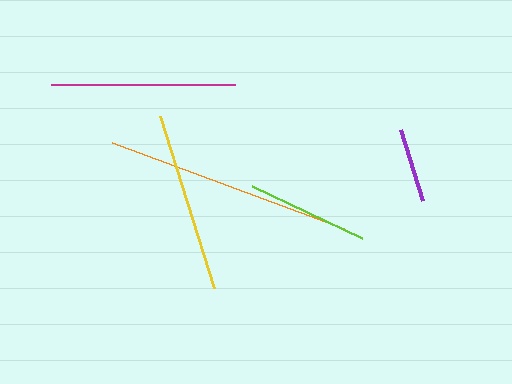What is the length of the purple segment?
The purple segment is approximately 74 pixels long.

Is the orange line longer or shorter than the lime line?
The orange line is longer than the lime line.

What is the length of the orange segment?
The orange segment is approximately 248 pixels long.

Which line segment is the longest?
The orange line is the longest at approximately 248 pixels.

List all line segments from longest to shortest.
From longest to shortest: orange, magenta, yellow, lime, purple.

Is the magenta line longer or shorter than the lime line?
The magenta line is longer than the lime line.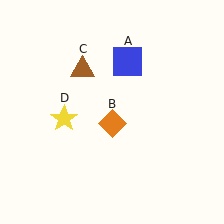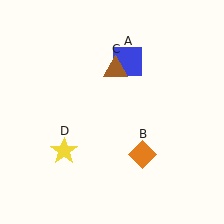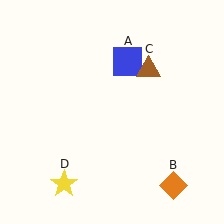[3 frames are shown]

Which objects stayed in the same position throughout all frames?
Blue square (object A) remained stationary.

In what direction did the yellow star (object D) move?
The yellow star (object D) moved down.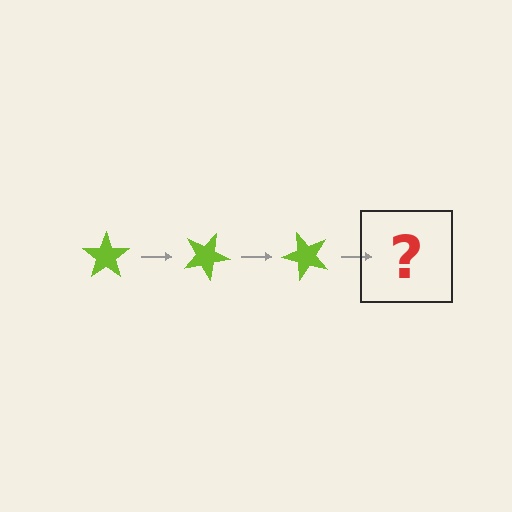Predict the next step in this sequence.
The next step is a lime star rotated 75 degrees.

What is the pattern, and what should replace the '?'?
The pattern is that the star rotates 25 degrees each step. The '?' should be a lime star rotated 75 degrees.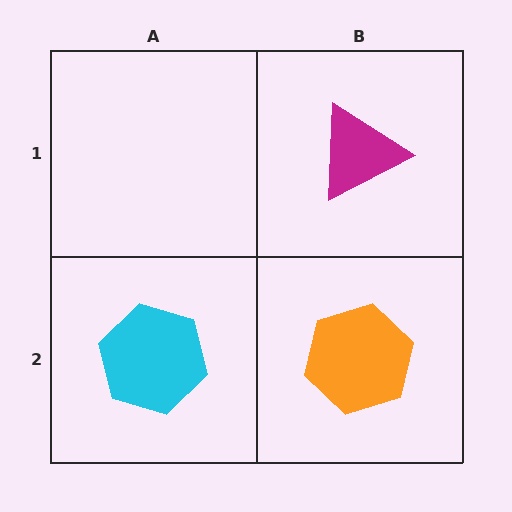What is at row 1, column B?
A magenta triangle.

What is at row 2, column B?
An orange hexagon.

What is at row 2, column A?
A cyan hexagon.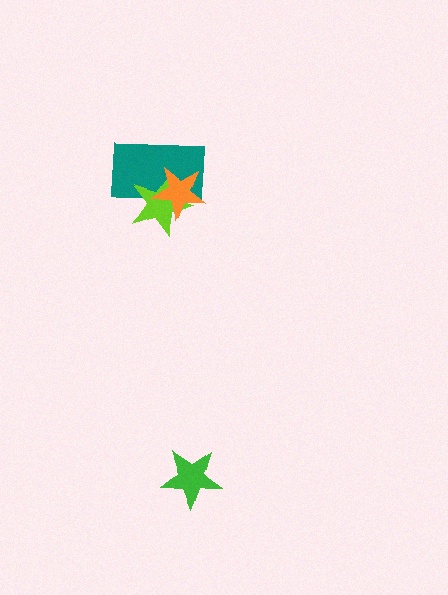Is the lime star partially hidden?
Yes, it is partially covered by another shape.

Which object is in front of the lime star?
The orange star is in front of the lime star.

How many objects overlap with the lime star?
2 objects overlap with the lime star.